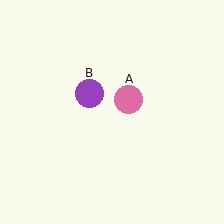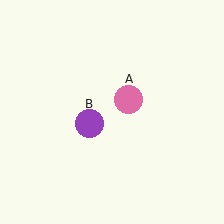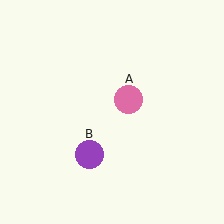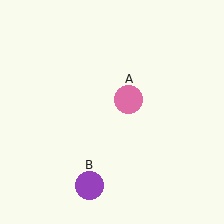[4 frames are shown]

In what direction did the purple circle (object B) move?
The purple circle (object B) moved down.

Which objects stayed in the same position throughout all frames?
Pink circle (object A) remained stationary.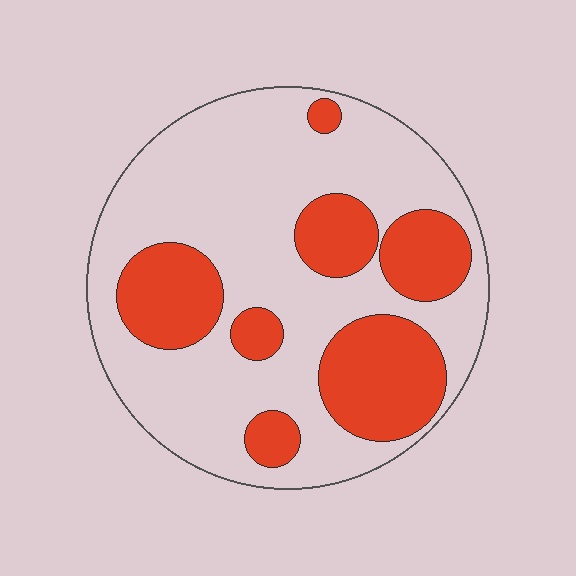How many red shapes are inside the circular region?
7.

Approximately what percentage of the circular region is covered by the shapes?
Approximately 30%.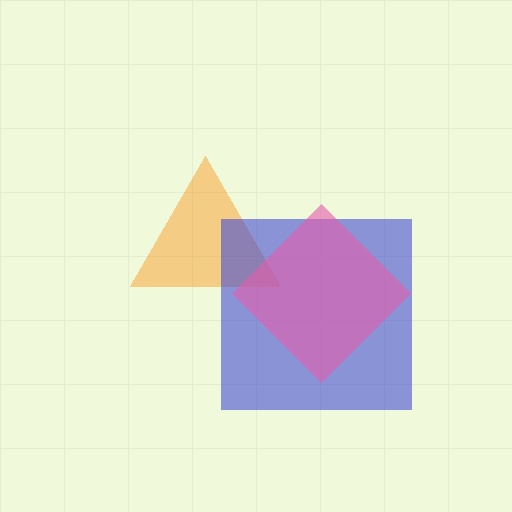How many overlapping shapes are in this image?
There are 3 overlapping shapes in the image.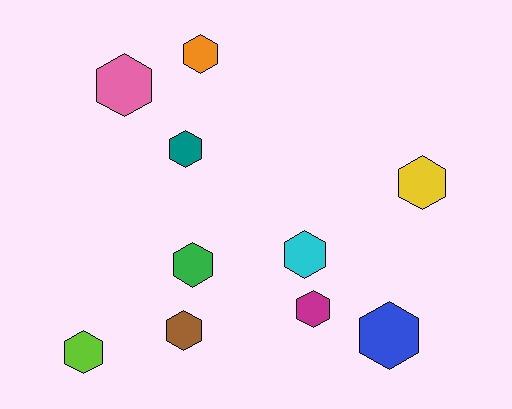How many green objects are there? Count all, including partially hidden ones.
There is 1 green object.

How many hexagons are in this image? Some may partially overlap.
There are 10 hexagons.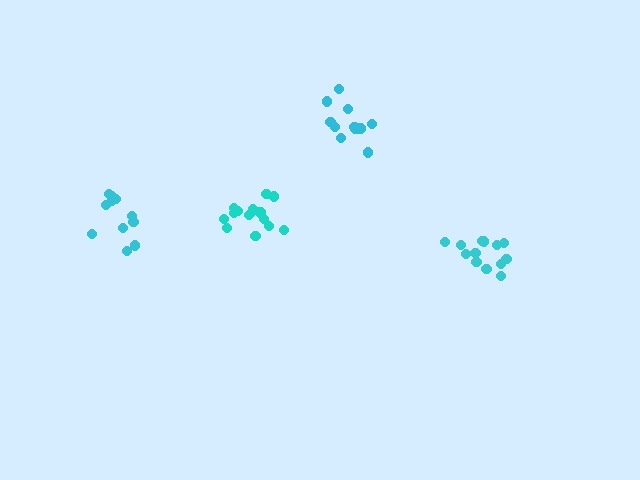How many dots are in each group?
Group 1: 13 dots, Group 2: 16 dots, Group 3: 12 dots, Group 4: 12 dots (53 total).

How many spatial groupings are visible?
There are 4 spatial groupings.